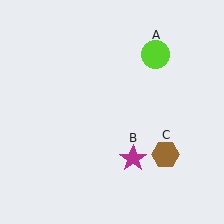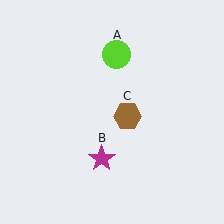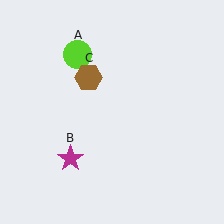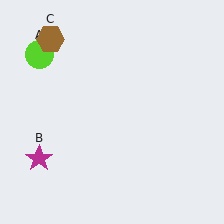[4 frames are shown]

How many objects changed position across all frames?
3 objects changed position: lime circle (object A), magenta star (object B), brown hexagon (object C).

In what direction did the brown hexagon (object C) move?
The brown hexagon (object C) moved up and to the left.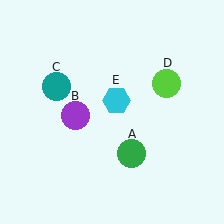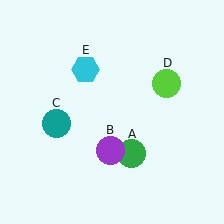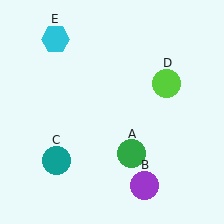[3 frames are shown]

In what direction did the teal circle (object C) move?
The teal circle (object C) moved down.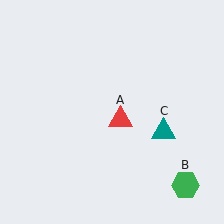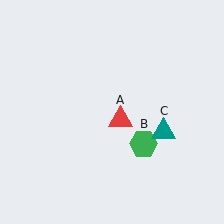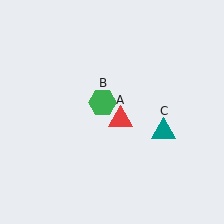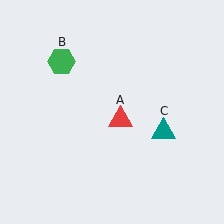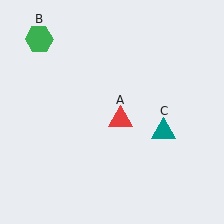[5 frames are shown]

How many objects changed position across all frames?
1 object changed position: green hexagon (object B).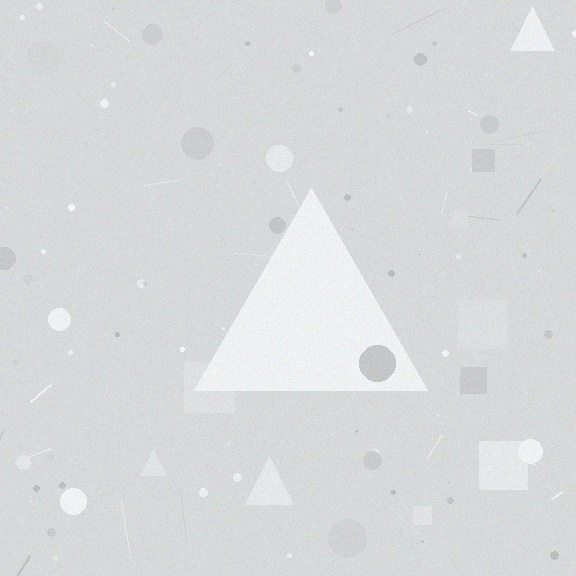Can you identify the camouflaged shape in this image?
The camouflaged shape is a triangle.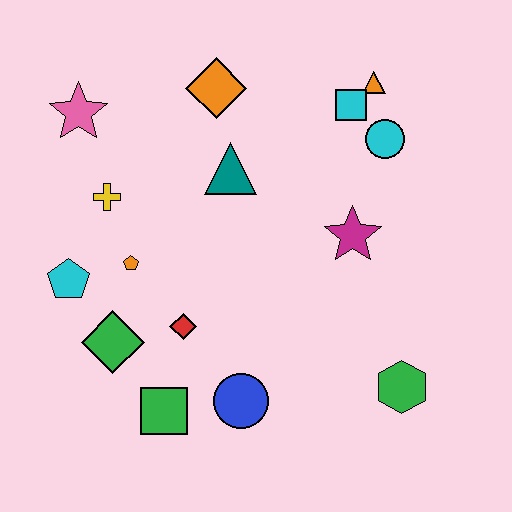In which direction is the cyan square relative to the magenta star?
The cyan square is above the magenta star.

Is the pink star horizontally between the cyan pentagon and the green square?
Yes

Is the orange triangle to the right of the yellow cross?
Yes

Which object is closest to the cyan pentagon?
The orange pentagon is closest to the cyan pentagon.